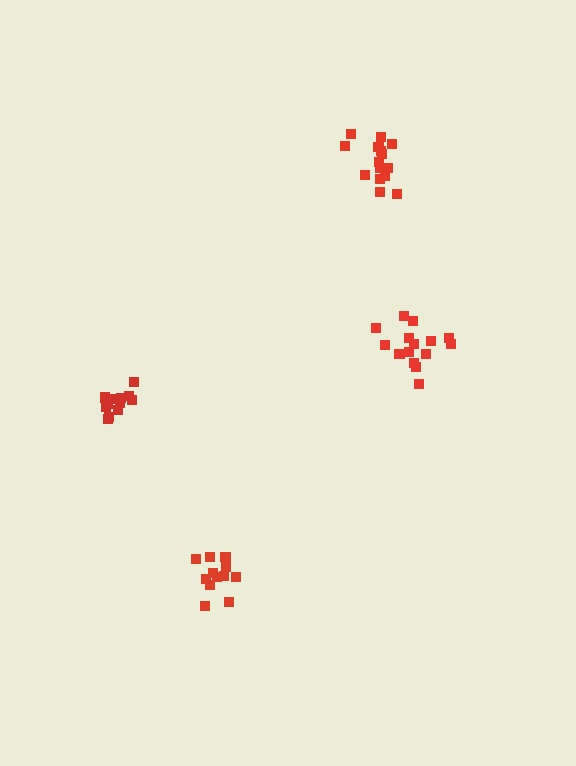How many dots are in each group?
Group 1: 15 dots, Group 2: 13 dots, Group 3: 15 dots, Group 4: 12 dots (55 total).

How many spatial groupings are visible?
There are 4 spatial groupings.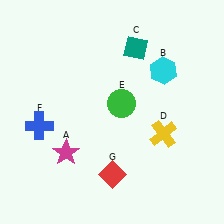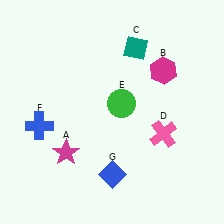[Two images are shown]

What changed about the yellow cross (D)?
In Image 1, D is yellow. In Image 2, it changed to pink.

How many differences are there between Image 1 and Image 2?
There are 3 differences between the two images.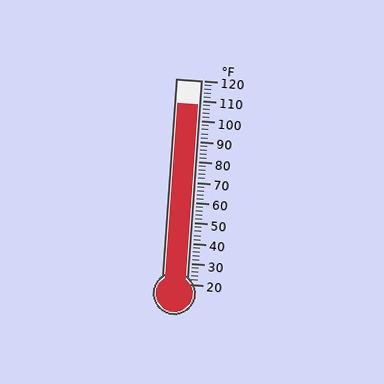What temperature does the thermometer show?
The thermometer shows approximately 108°F.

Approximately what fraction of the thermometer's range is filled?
The thermometer is filled to approximately 90% of its range.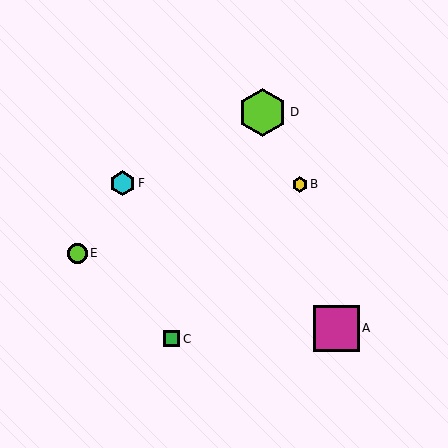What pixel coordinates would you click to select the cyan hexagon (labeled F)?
Click at (122, 183) to select the cyan hexagon F.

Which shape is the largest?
The lime hexagon (labeled D) is the largest.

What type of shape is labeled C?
Shape C is a green square.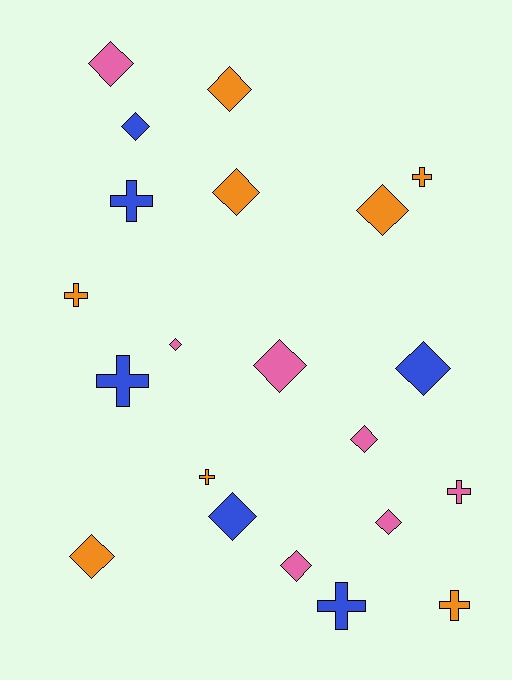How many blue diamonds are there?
There are 3 blue diamonds.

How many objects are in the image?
There are 21 objects.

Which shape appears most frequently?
Diamond, with 13 objects.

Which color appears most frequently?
Orange, with 8 objects.